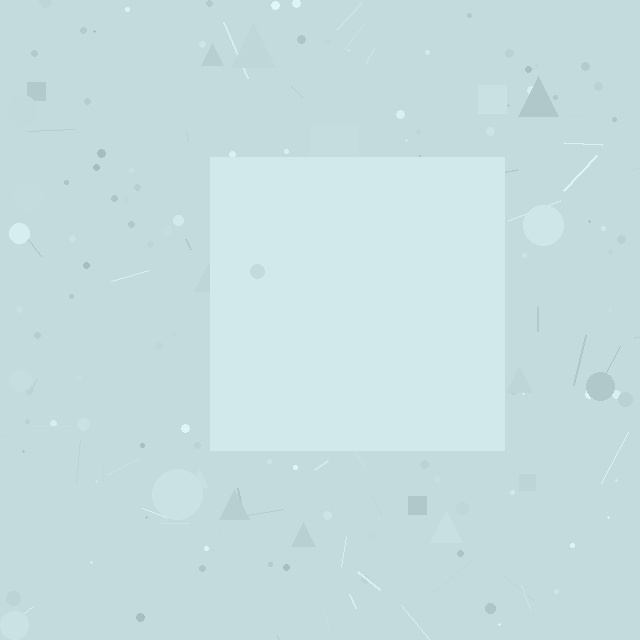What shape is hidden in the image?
A square is hidden in the image.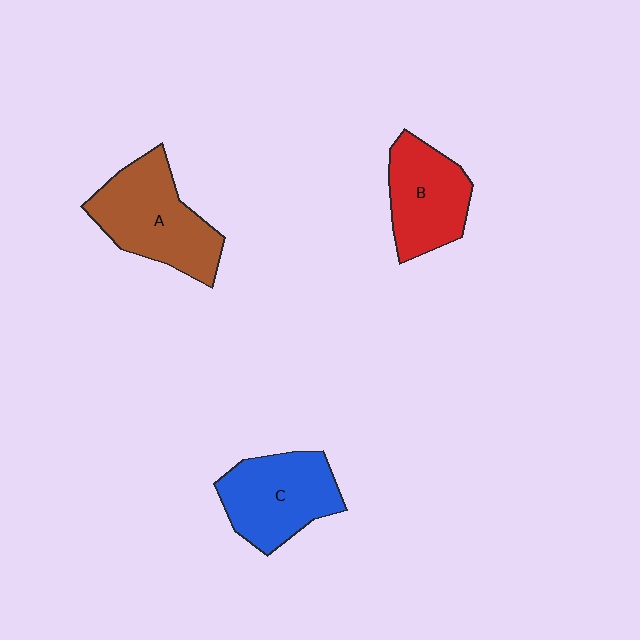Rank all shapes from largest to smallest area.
From largest to smallest: A (brown), C (blue), B (red).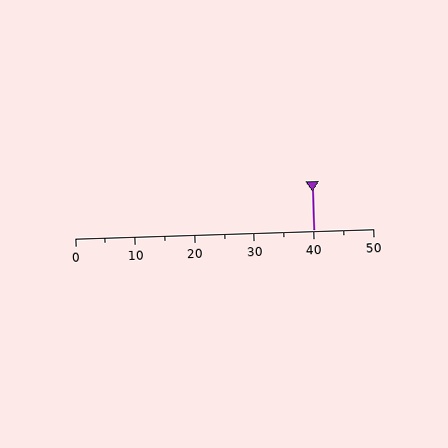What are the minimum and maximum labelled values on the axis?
The axis runs from 0 to 50.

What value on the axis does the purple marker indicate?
The marker indicates approximately 40.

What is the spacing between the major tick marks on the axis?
The major ticks are spaced 10 apart.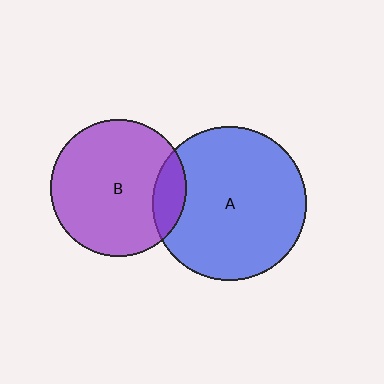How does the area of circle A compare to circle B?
Approximately 1.3 times.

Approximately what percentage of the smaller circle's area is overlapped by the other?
Approximately 15%.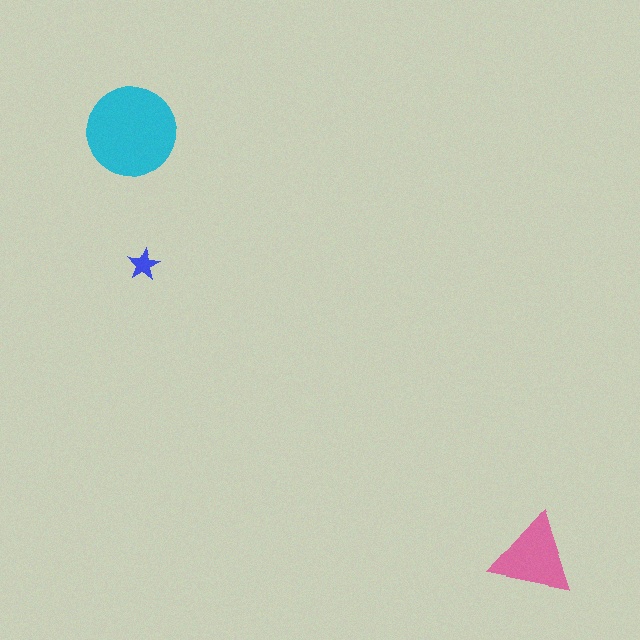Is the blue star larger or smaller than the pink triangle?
Smaller.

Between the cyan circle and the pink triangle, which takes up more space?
The cyan circle.